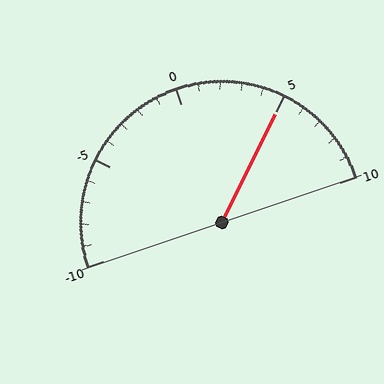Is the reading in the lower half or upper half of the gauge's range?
The reading is in the upper half of the range (-10 to 10).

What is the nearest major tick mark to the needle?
The nearest major tick mark is 5.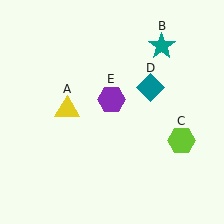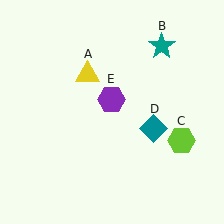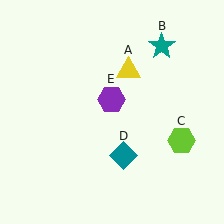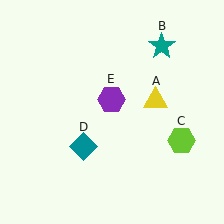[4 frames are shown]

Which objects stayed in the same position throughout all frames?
Teal star (object B) and lime hexagon (object C) and purple hexagon (object E) remained stationary.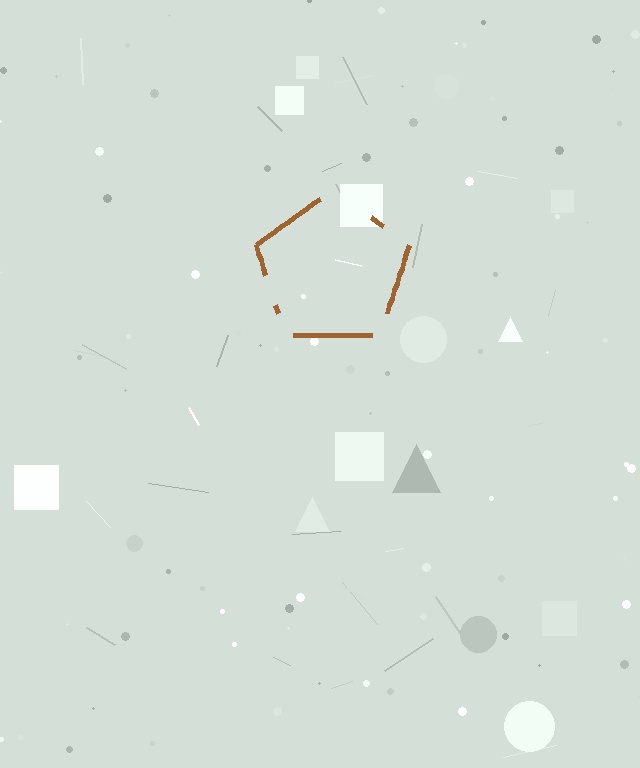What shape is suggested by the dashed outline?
The dashed outline suggests a pentagon.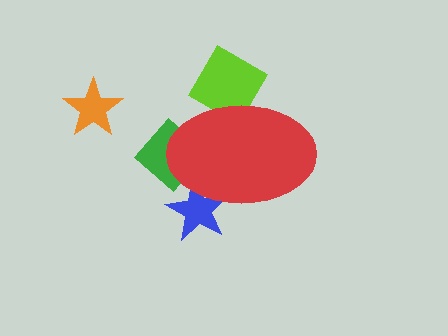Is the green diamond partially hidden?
Yes, the green diamond is partially hidden behind the red ellipse.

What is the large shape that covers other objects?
A red ellipse.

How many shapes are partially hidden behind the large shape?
3 shapes are partially hidden.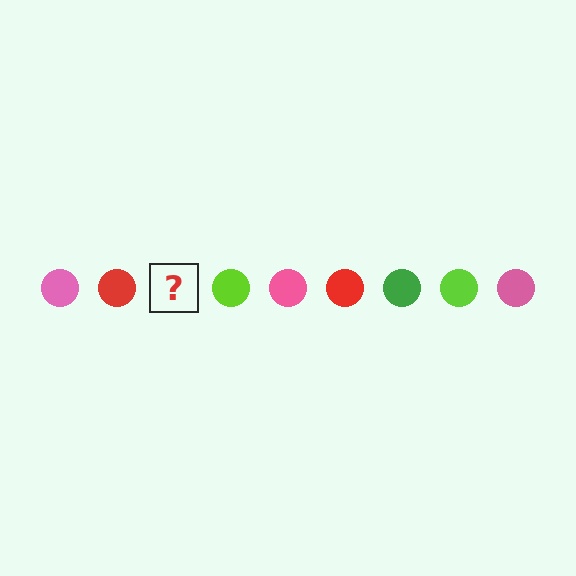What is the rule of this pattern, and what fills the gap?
The rule is that the pattern cycles through pink, red, green, lime circles. The gap should be filled with a green circle.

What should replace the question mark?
The question mark should be replaced with a green circle.